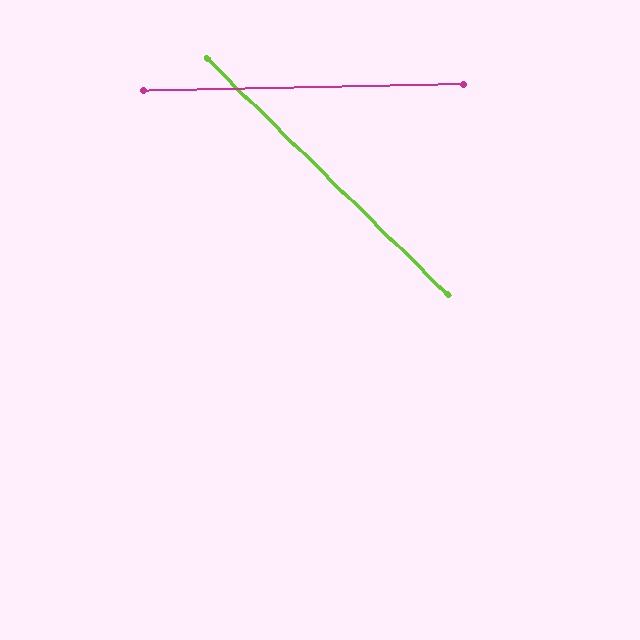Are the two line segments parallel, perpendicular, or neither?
Neither parallel nor perpendicular — they differ by about 45°.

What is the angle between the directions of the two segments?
Approximately 45 degrees.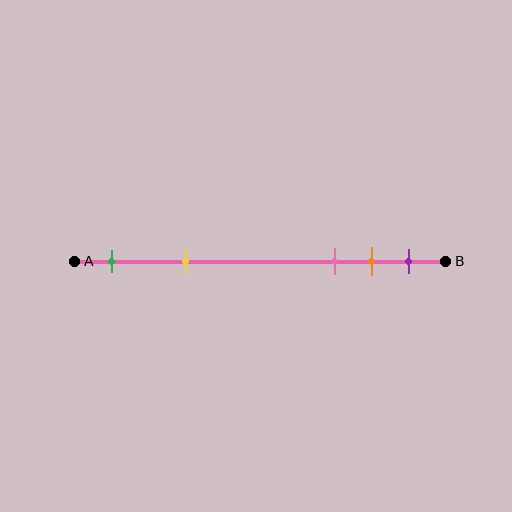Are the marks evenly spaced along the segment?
No, the marks are not evenly spaced.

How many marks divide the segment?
There are 5 marks dividing the segment.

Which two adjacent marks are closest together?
The orange and purple marks are the closest adjacent pair.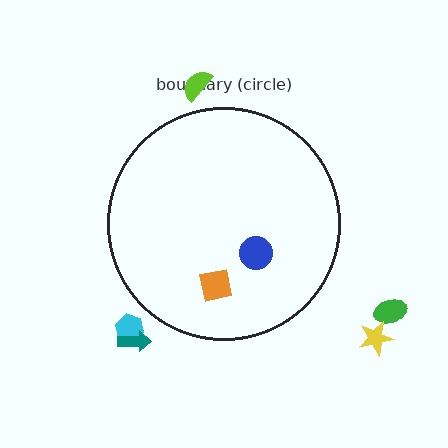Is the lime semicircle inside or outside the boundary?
Outside.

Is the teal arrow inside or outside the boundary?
Outside.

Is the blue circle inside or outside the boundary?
Inside.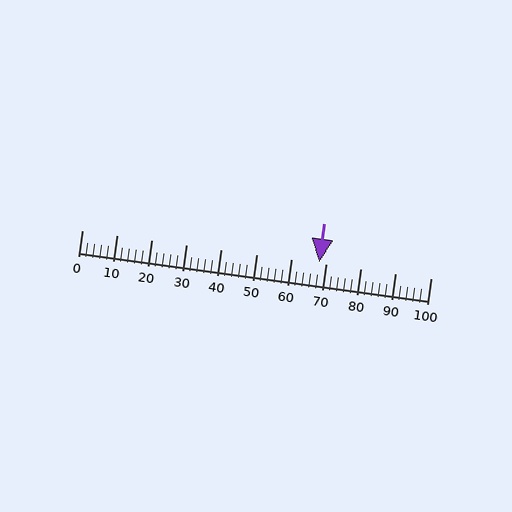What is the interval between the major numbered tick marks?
The major tick marks are spaced 10 units apart.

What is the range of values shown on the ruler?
The ruler shows values from 0 to 100.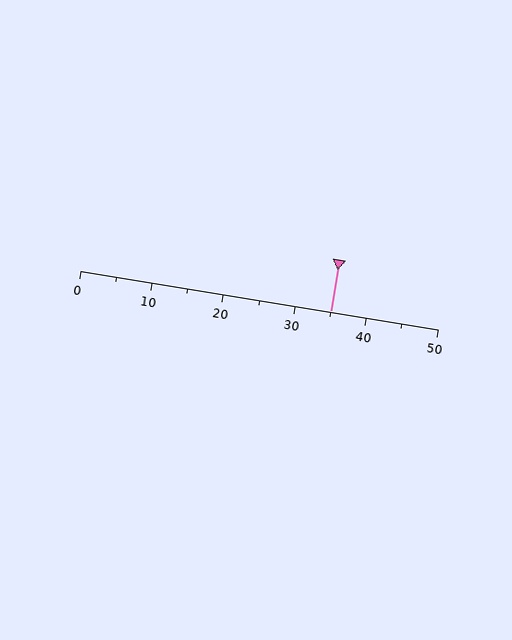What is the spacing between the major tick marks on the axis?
The major ticks are spaced 10 apart.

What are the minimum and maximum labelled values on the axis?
The axis runs from 0 to 50.